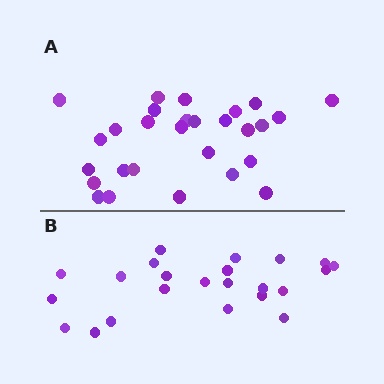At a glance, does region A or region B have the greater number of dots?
Region A (the top region) has more dots.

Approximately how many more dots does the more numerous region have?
Region A has about 5 more dots than region B.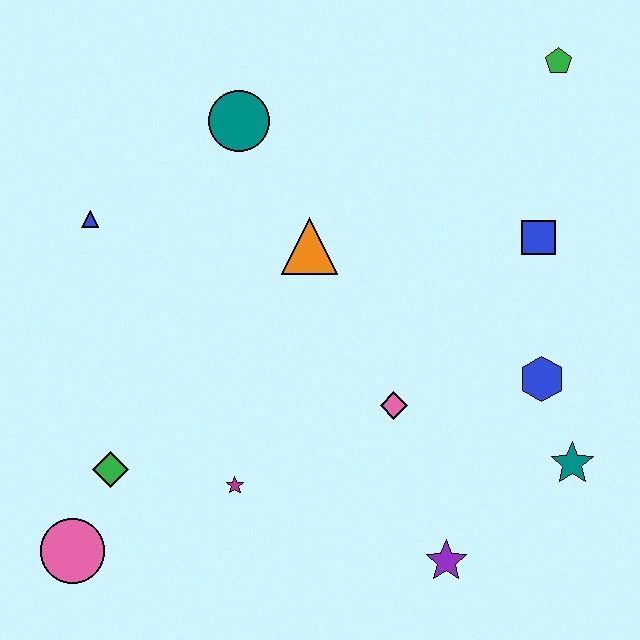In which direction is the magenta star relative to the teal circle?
The magenta star is below the teal circle.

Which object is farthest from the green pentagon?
The pink circle is farthest from the green pentagon.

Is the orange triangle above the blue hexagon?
Yes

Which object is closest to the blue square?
The blue hexagon is closest to the blue square.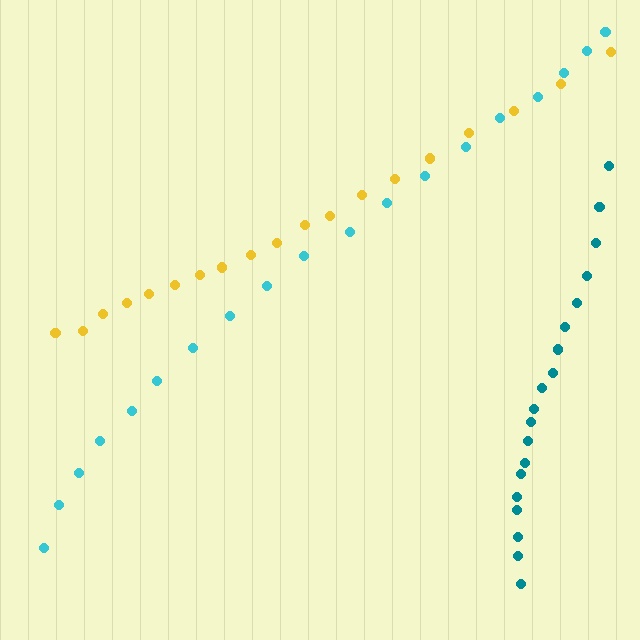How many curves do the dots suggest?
There are 3 distinct paths.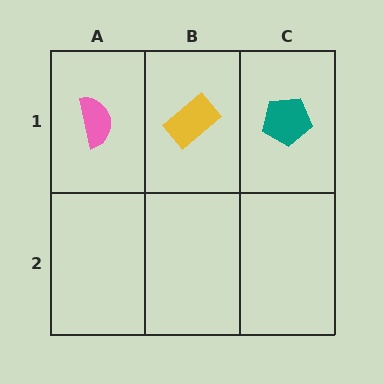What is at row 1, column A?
A pink semicircle.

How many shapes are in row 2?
0 shapes.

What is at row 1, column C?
A teal pentagon.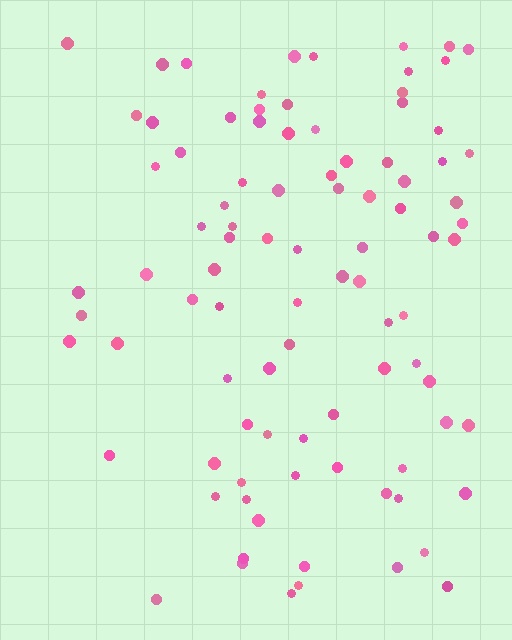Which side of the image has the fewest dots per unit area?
The left.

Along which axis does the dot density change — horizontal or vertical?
Horizontal.